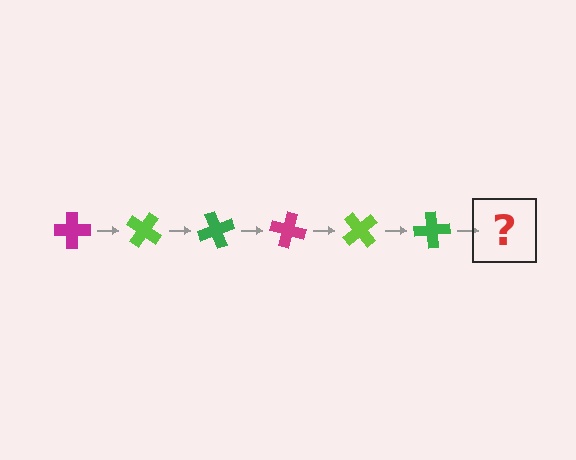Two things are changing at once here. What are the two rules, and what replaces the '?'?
The two rules are that it rotates 35 degrees each step and the color cycles through magenta, lime, and green. The '?' should be a magenta cross, rotated 210 degrees from the start.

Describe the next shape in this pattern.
It should be a magenta cross, rotated 210 degrees from the start.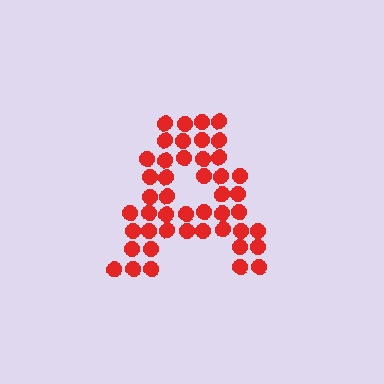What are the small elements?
The small elements are circles.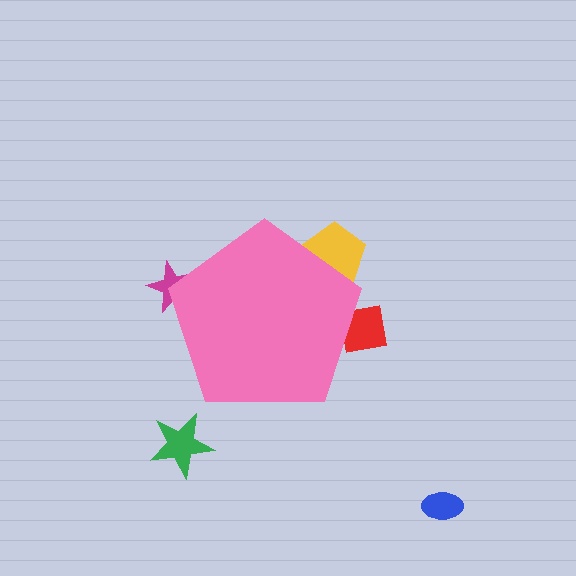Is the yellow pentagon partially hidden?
Yes, the yellow pentagon is partially hidden behind the pink pentagon.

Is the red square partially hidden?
Yes, the red square is partially hidden behind the pink pentagon.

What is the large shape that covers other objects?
A pink pentagon.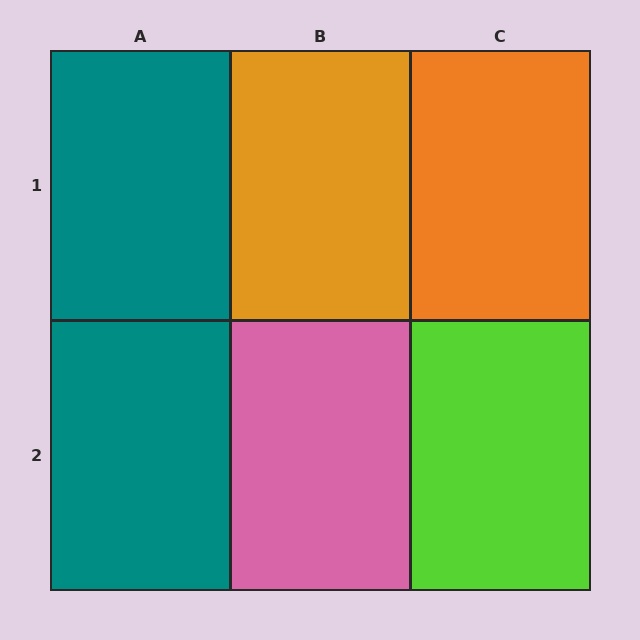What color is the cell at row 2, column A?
Teal.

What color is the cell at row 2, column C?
Lime.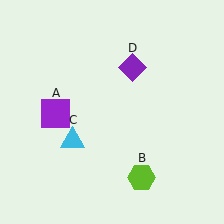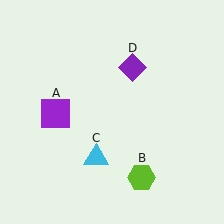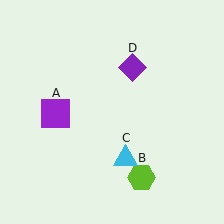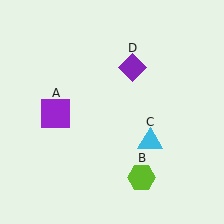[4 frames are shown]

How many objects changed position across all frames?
1 object changed position: cyan triangle (object C).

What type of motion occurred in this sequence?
The cyan triangle (object C) rotated counterclockwise around the center of the scene.